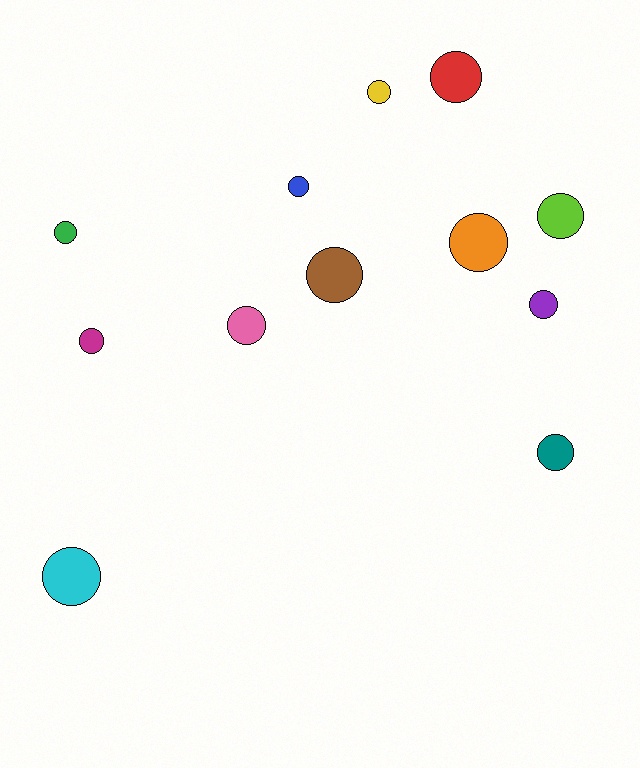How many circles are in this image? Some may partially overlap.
There are 12 circles.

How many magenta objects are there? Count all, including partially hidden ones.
There is 1 magenta object.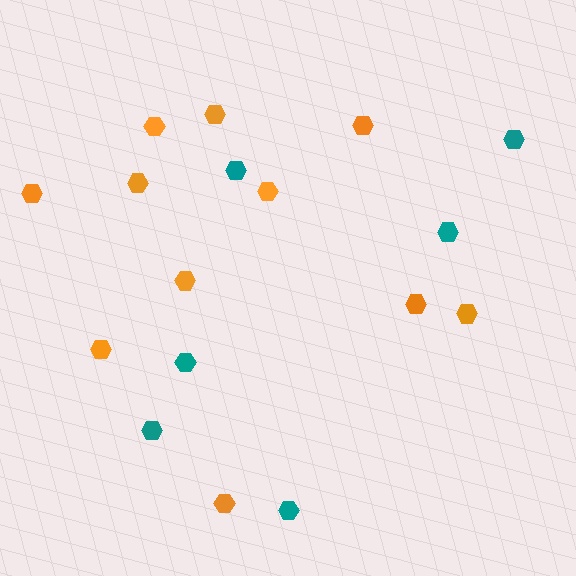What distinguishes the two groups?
There are 2 groups: one group of orange hexagons (11) and one group of teal hexagons (6).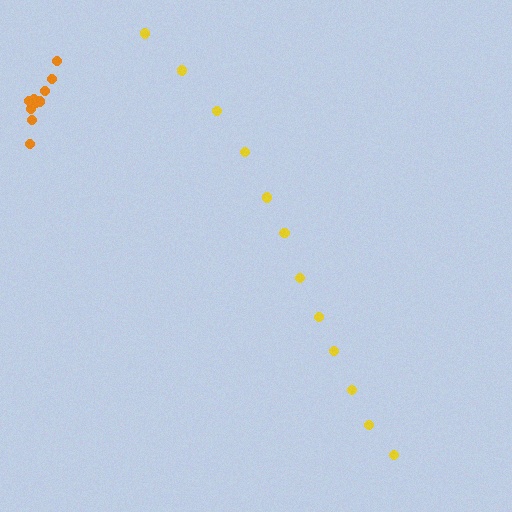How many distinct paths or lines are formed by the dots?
There are 2 distinct paths.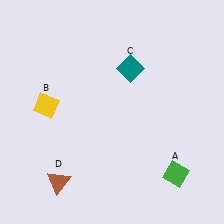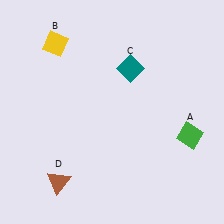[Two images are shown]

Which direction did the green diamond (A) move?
The green diamond (A) moved up.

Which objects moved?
The objects that moved are: the green diamond (A), the yellow diamond (B).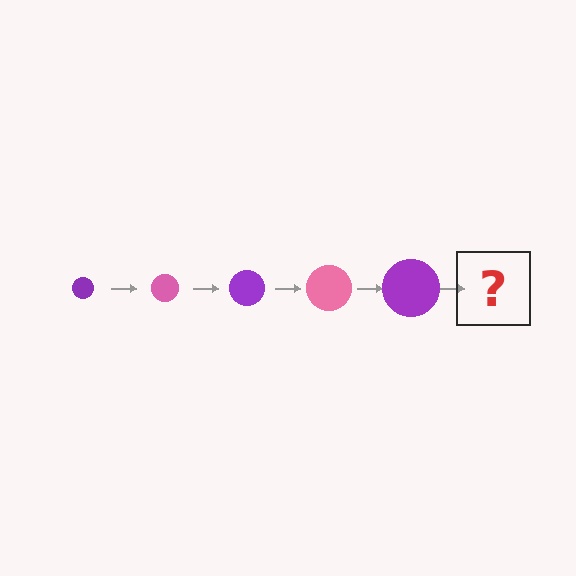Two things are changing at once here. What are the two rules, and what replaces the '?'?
The two rules are that the circle grows larger each step and the color cycles through purple and pink. The '?' should be a pink circle, larger than the previous one.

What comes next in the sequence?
The next element should be a pink circle, larger than the previous one.